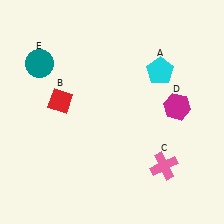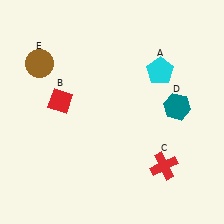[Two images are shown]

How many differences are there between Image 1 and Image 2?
There are 3 differences between the two images.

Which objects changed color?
C changed from pink to red. D changed from magenta to teal. E changed from teal to brown.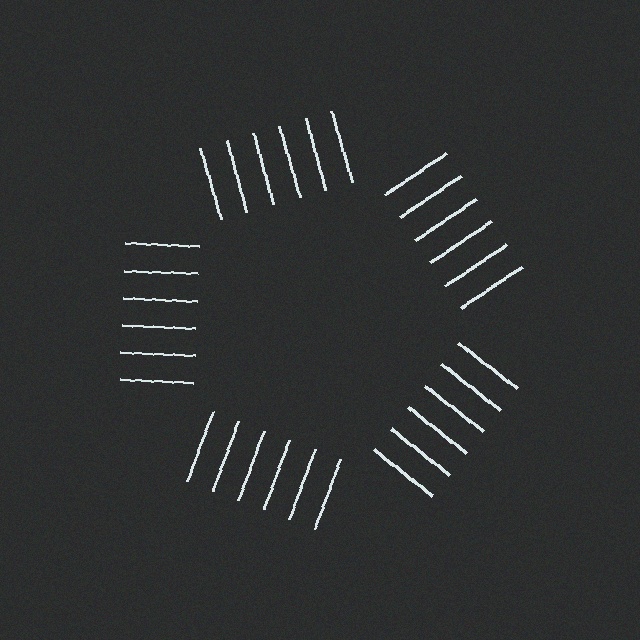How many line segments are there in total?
30 — 6 along each of the 5 edges.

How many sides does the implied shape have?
5 sides — the line-ends trace a pentagon.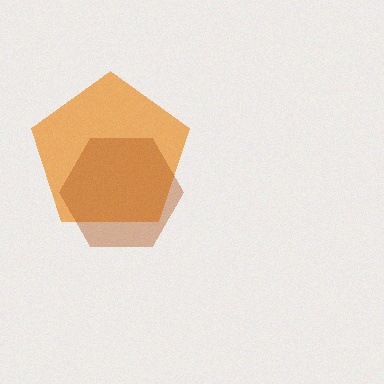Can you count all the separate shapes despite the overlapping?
Yes, there are 2 separate shapes.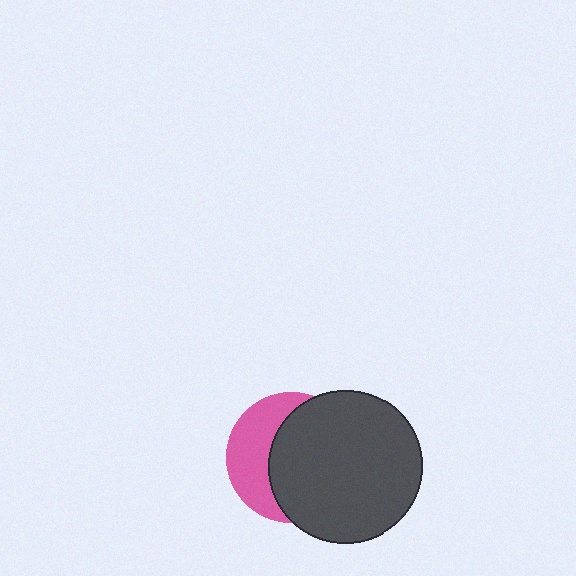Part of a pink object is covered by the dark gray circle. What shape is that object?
It is a circle.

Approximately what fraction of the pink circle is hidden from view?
Roughly 62% of the pink circle is hidden behind the dark gray circle.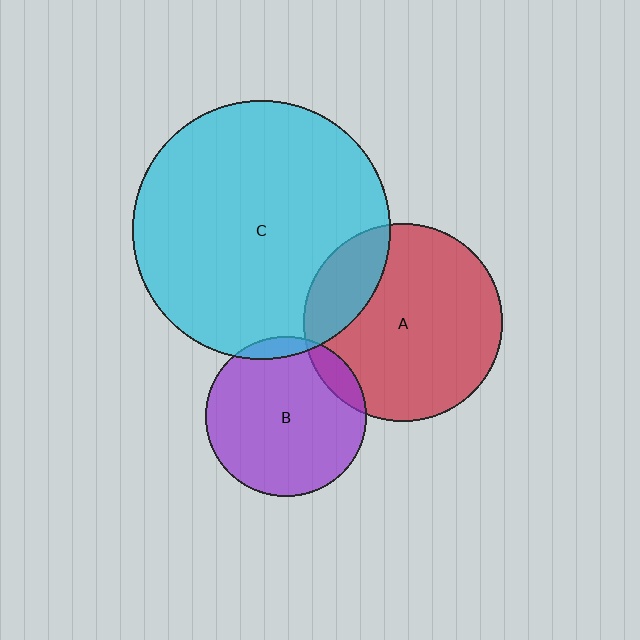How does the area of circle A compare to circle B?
Approximately 1.5 times.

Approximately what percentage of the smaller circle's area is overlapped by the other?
Approximately 5%.